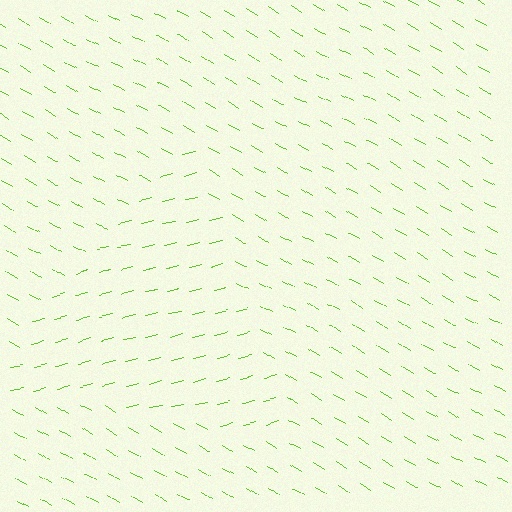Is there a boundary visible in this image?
Yes, there is a texture boundary formed by a change in line orientation.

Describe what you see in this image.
The image is filled with small lime line segments. A triangle region in the image has lines oriented differently from the surrounding lines, creating a visible texture boundary.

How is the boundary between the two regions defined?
The boundary is defined purely by a change in line orientation (approximately 45 degrees difference). All lines are the same color and thickness.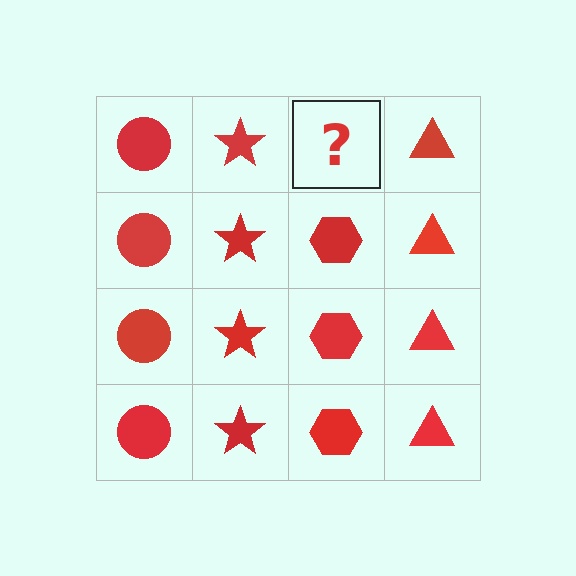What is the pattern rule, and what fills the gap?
The rule is that each column has a consistent shape. The gap should be filled with a red hexagon.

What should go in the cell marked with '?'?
The missing cell should contain a red hexagon.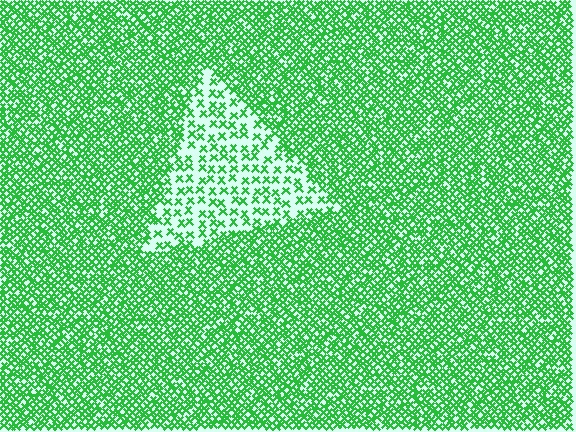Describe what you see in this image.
The image contains small green elements arranged at two different densities. A triangle-shaped region is visible where the elements are less densely packed than the surrounding area.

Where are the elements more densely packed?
The elements are more densely packed outside the triangle boundary.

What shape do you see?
I see a triangle.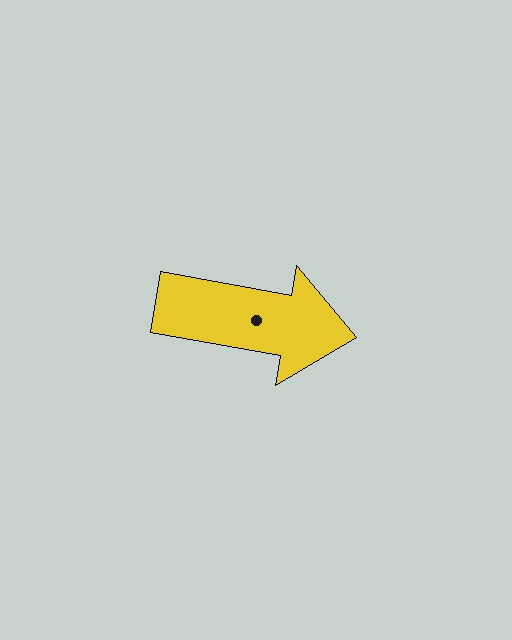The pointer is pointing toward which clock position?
Roughly 3 o'clock.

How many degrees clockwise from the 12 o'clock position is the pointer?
Approximately 100 degrees.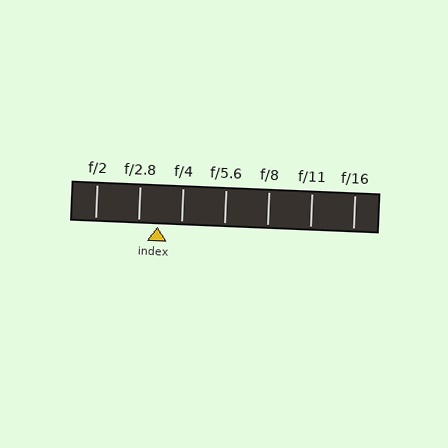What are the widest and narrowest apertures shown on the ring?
The widest aperture shown is f/2 and the narrowest is f/16.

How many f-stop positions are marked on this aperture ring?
There are 7 f-stop positions marked.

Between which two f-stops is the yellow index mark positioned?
The index mark is between f/2.8 and f/4.